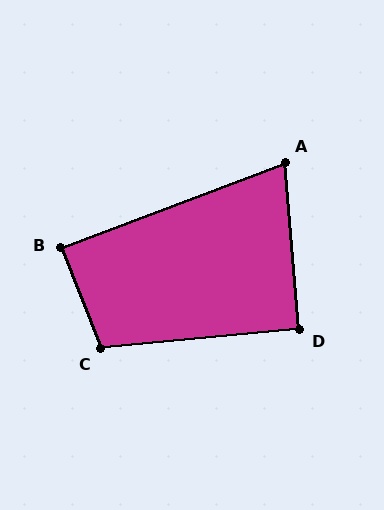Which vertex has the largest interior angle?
C, at approximately 106 degrees.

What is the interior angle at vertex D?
Approximately 91 degrees (approximately right).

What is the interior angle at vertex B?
Approximately 89 degrees (approximately right).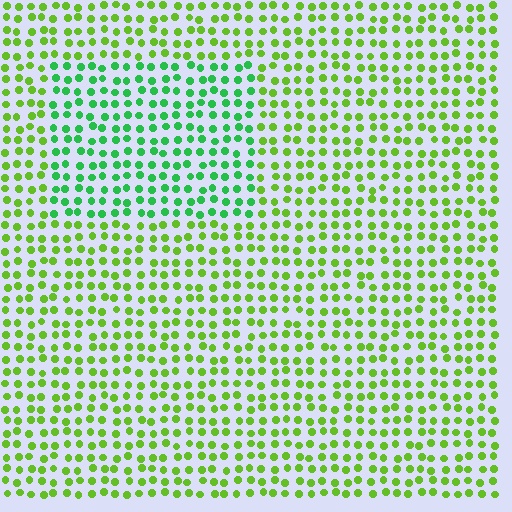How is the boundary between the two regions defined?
The boundary is defined purely by a slight shift in hue (about 38 degrees). Spacing, size, and orientation are identical on both sides.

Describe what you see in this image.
The image is filled with small lime elements in a uniform arrangement. A rectangle-shaped region is visible where the elements are tinted to a slightly different hue, forming a subtle color boundary.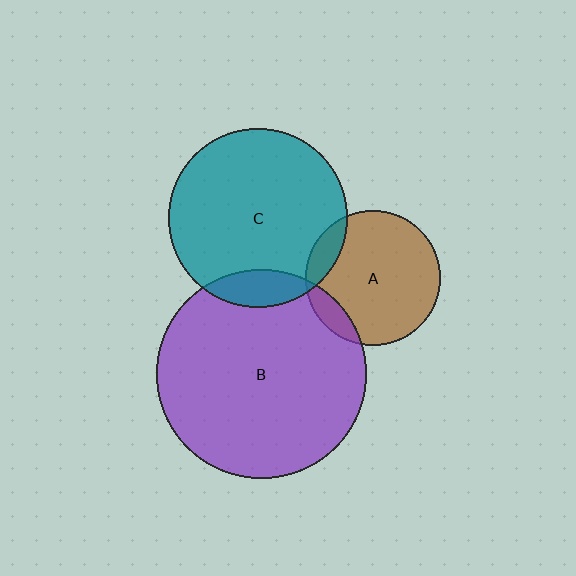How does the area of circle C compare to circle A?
Approximately 1.7 times.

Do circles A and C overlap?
Yes.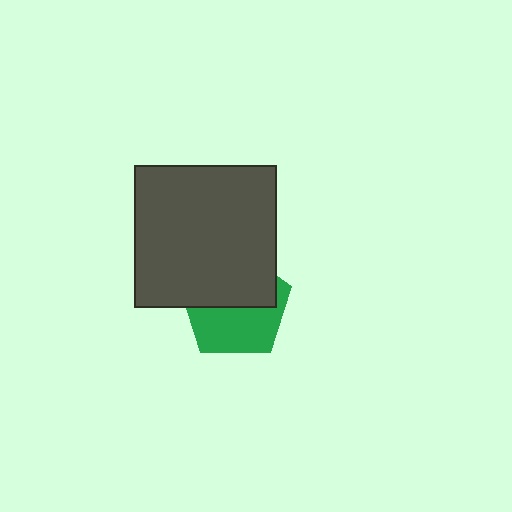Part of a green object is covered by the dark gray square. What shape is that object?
It is a pentagon.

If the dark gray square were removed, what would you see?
You would see the complete green pentagon.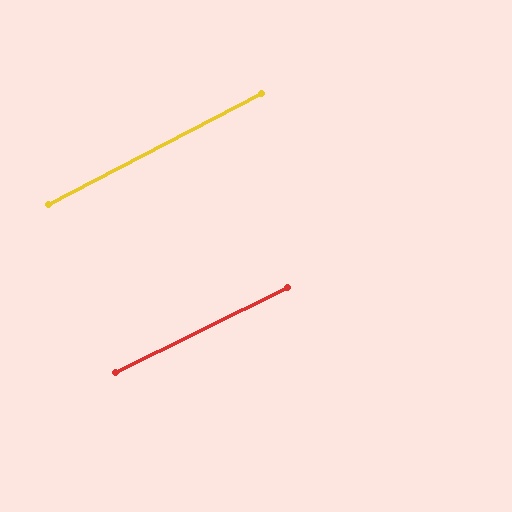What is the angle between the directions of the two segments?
Approximately 1 degree.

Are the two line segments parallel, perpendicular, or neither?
Parallel — their directions differ by only 1.1°.